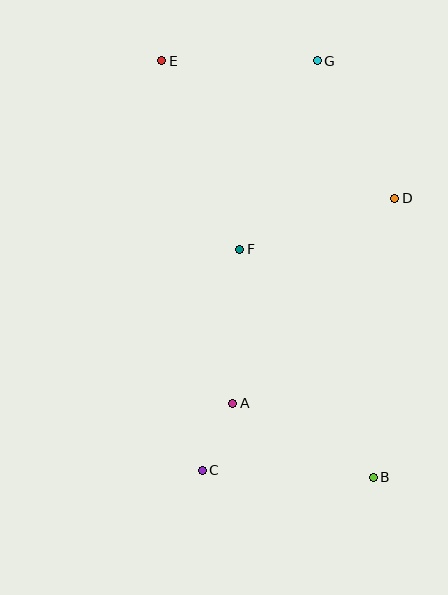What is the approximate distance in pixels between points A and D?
The distance between A and D is approximately 261 pixels.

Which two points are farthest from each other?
Points B and E are farthest from each other.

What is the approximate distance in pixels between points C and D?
The distance between C and D is approximately 333 pixels.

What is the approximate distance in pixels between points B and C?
The distance between B and C is approximately 171 pixels.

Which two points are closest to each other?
Points A and C are closest to each other.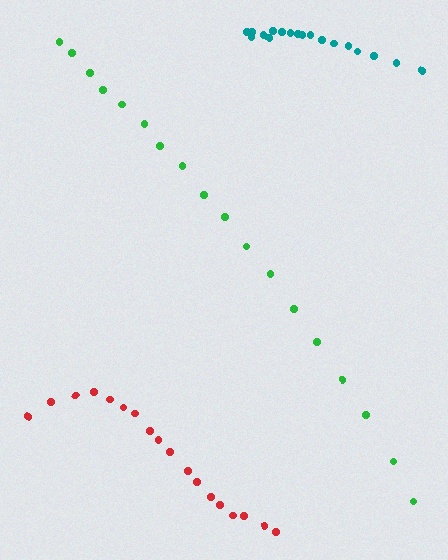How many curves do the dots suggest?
There are 3 distinct paths.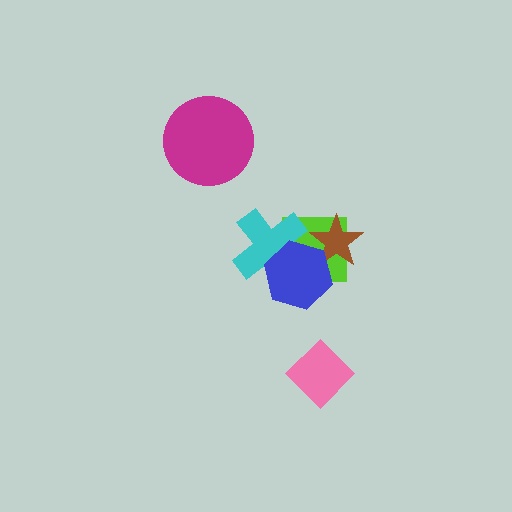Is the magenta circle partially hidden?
No, no other shape covers it.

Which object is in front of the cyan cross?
The blue hexagon is in front of the cyan cross.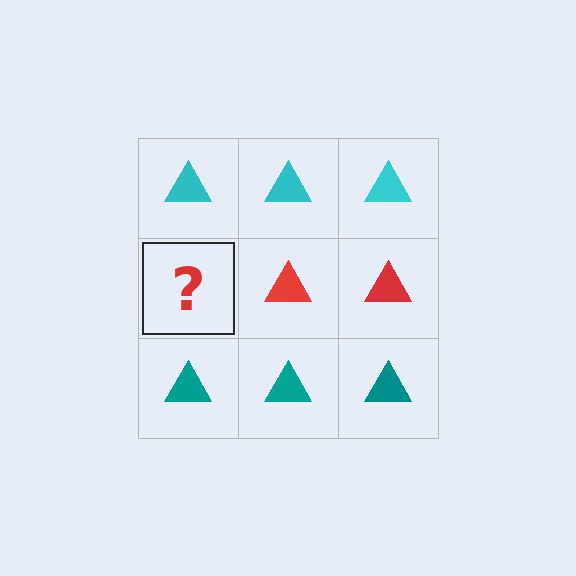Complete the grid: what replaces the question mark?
The question mark should be replaced with a red triangle.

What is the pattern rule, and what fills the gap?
The rule is that each row has a consistent color. The gap should be filled with a red triangle.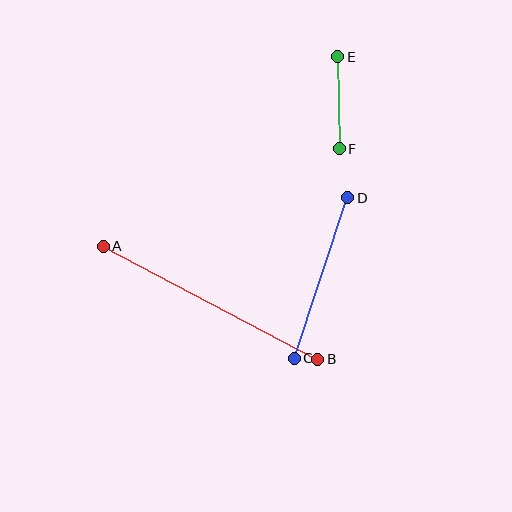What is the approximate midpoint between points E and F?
The midpoint is at approximately (338, 103) pixels.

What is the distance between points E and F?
The distance is approximately 92 pixels.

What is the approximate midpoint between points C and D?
The midpoint is at approximately (321, 278) pixels.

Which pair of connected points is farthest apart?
Points A and B are farthest apart.